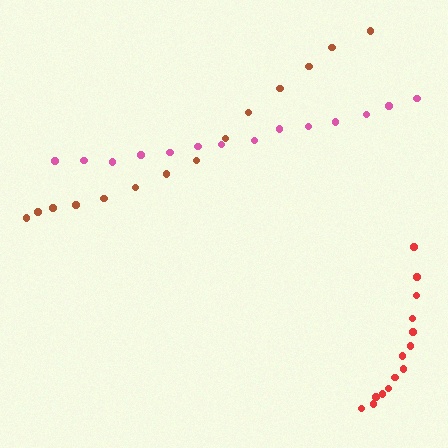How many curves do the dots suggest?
There are 3 distinct paths.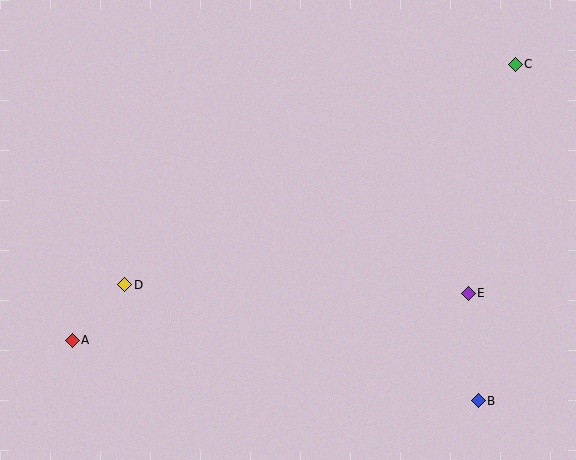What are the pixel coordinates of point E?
Point E is at (468, 293).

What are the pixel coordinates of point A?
Point A is at (72, 340).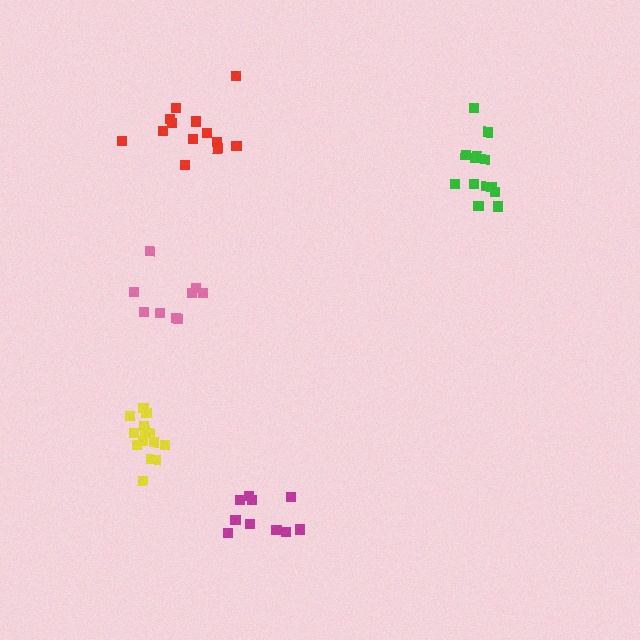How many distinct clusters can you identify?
There are 5 distinct clusters.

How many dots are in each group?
Group 1: 13 dots, Group 2: 13 dots, Group 3: 14 dots, Group 4: 10 dots, Group 5: 9 dots (59 total).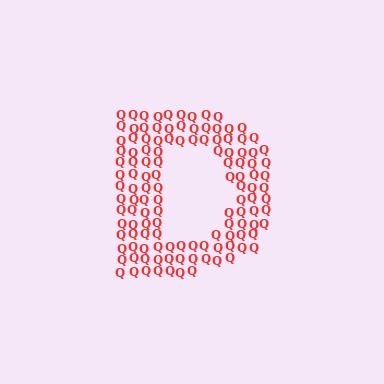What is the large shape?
The large shape is the letter D.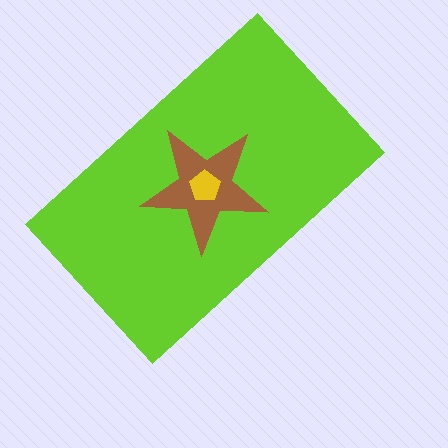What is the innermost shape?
The yellow pentagon.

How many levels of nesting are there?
3.